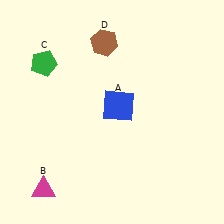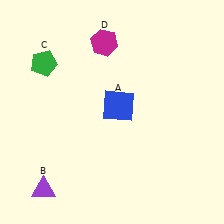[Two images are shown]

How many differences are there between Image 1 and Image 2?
There are 2 differences between the two images.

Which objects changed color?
B changed from magenta to purple. D changed from brown to magenta.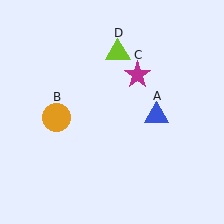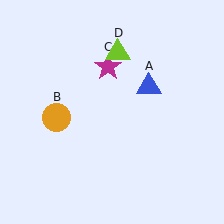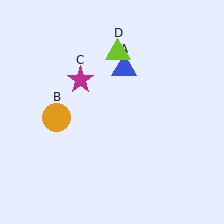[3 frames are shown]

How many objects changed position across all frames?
2 objects changed position: blue triangle (object A), magenta star (object C).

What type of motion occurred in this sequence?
The blue triangle (object A), magenta star (object C) rotated counterclockwise around the center of the scene.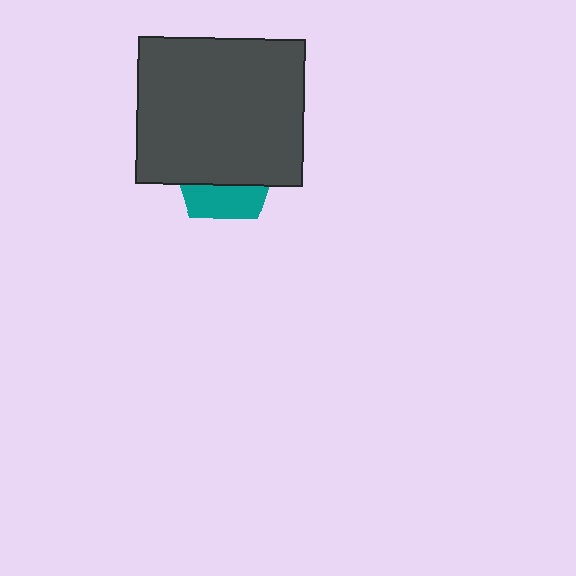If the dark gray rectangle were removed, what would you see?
You would see the complete teal pentagon.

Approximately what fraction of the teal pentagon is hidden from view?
Roughly 69% of the teal pentagon is hidden behind the dark gray rectangle.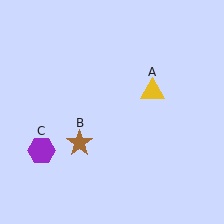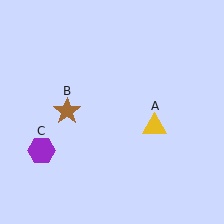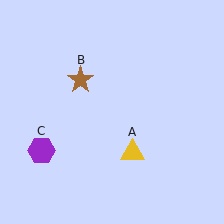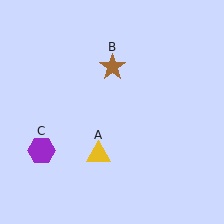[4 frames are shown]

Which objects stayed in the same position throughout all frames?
Purple hexagon (object C) remained stationary.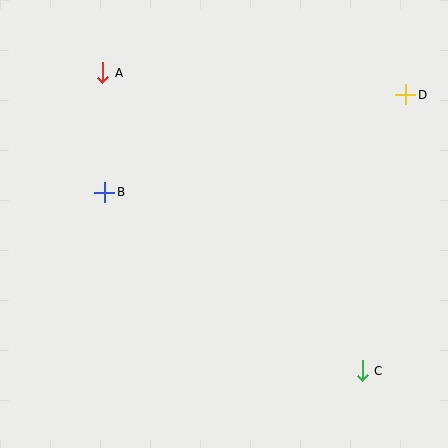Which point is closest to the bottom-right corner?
Point C is closest to the bottom-right corner.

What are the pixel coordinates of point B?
Point B is at (105, 192).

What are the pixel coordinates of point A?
Point A is at (103, 73).